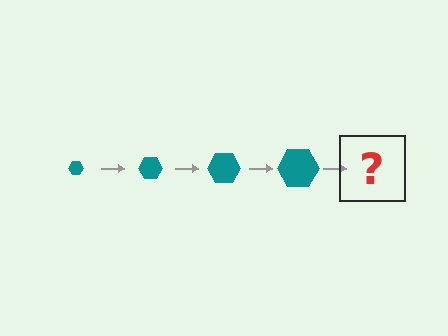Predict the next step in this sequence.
The next step is a teal hexagon, larger than the previous one.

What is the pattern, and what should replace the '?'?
The pattern is that the hexagon gets progressively larger each step. The '?' should be a teal hexagon, larger than the previous one.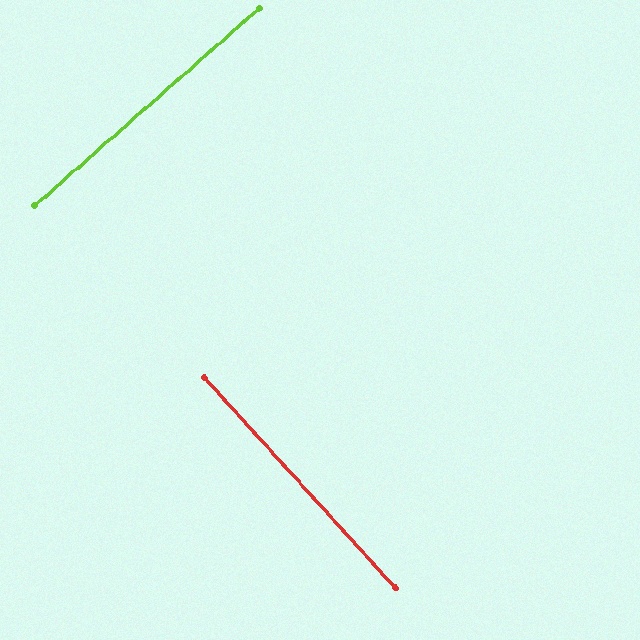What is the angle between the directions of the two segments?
Approximately 89 degrees.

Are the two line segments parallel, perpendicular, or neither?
Perpendicular — they meet at approximately 89°.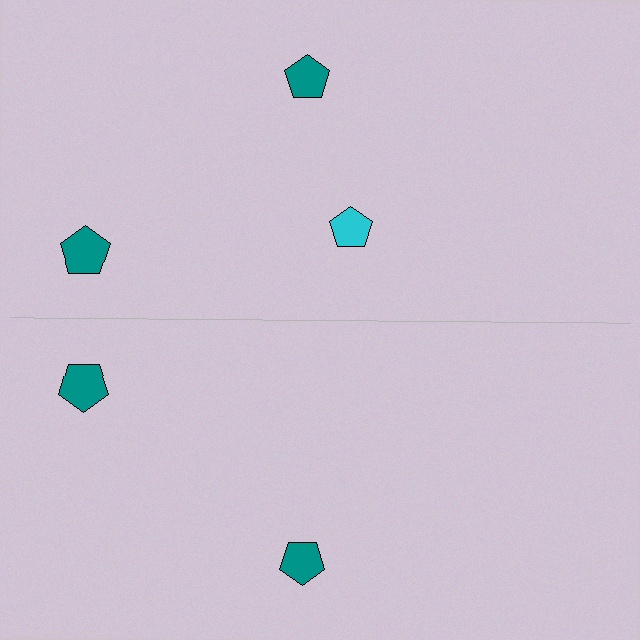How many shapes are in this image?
There are 5 shapes in this image.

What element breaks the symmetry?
A cyan pentagon is missing from the bottom side.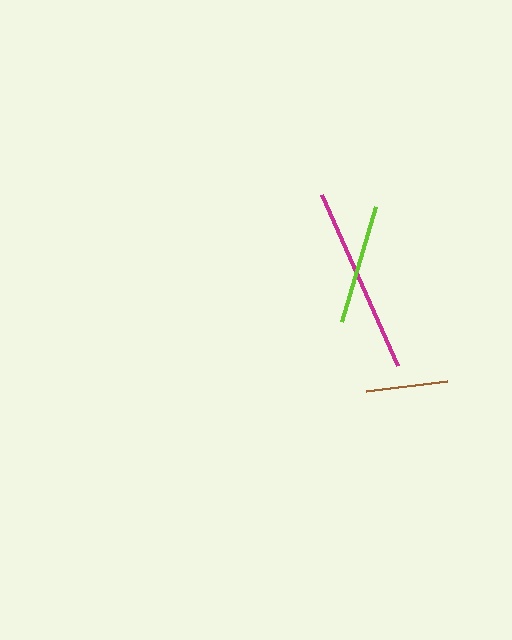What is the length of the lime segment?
The lime segment is approximately 120 pixels long.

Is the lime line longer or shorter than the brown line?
The lime line is longer than the brown line.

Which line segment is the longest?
The magenta line is the longest at approximately 187 pixels.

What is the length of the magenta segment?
The magenta segment is approximately 187 pixels long.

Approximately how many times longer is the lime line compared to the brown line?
The lime line is approximately 1.5 times the length of the brown line.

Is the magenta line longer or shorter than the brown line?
The magenta line is longer than the brown line.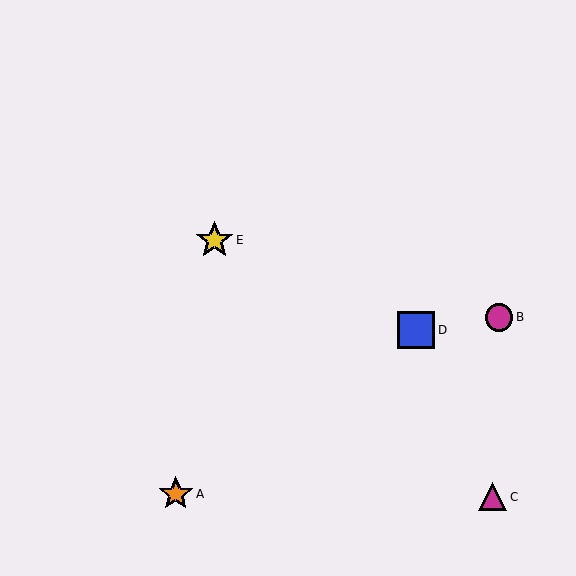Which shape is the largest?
The yellow star (labeled E) is the largest.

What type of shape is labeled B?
Shape B is a magenta circle.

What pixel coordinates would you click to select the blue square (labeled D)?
Click at (416, 330) to select the blue square D.